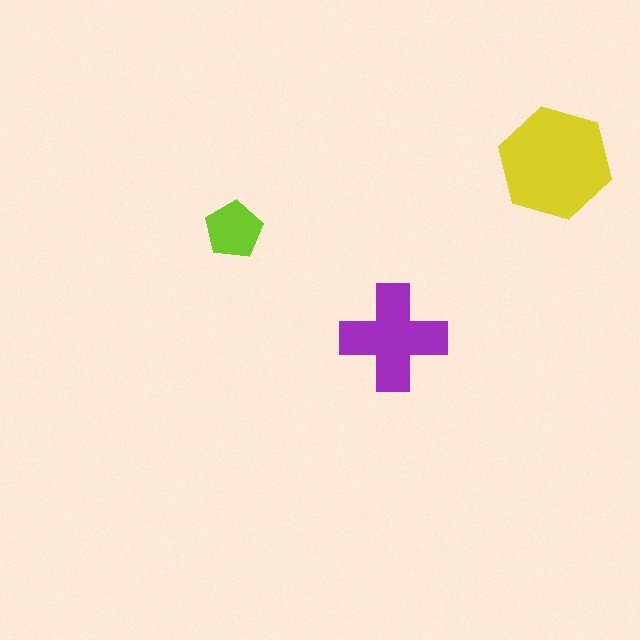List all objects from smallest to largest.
The lime pentagon, the purple cross, the yellow hexagon.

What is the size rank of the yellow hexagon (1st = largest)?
1st.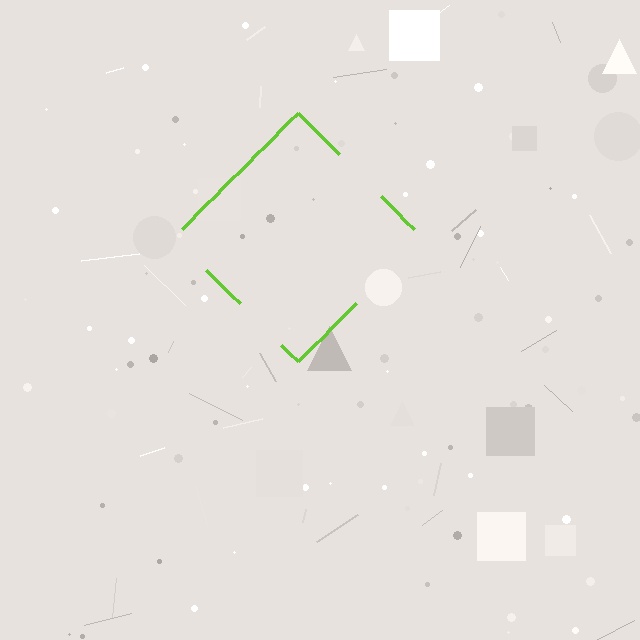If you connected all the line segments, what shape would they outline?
They would outline a diamond.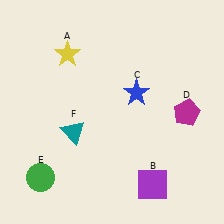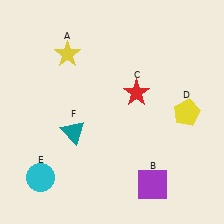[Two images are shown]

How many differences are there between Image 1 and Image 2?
There are 3 differences between the two images.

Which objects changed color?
C changed from blue to red. D changed from magenta to yellow. E changed from green to cyan.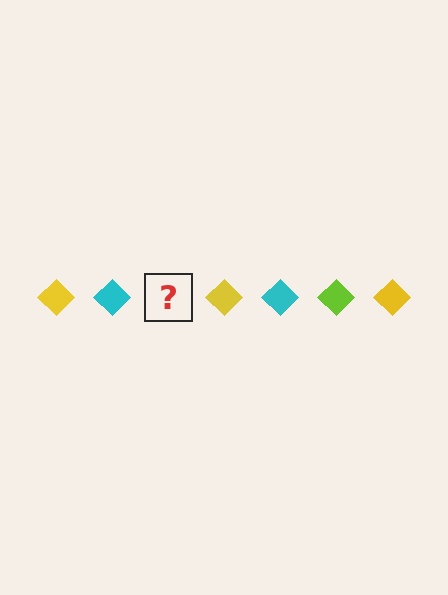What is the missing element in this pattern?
The missing element is a lime diamond.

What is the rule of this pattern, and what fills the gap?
The rule is that the pattern cycles through yellow, cyan, lime diamonds. The gap should be filled with a lime diamond.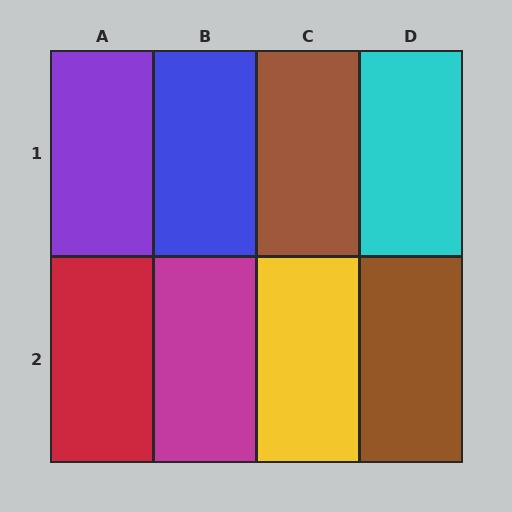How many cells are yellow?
1 cell is yellow.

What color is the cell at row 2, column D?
Brown.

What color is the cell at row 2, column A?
Red.